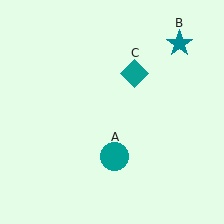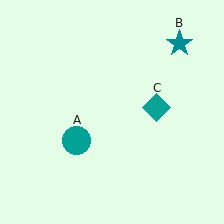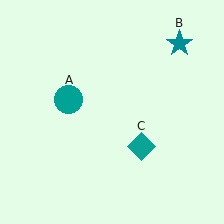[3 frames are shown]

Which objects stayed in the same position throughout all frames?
Teal star (object B) remained stationary.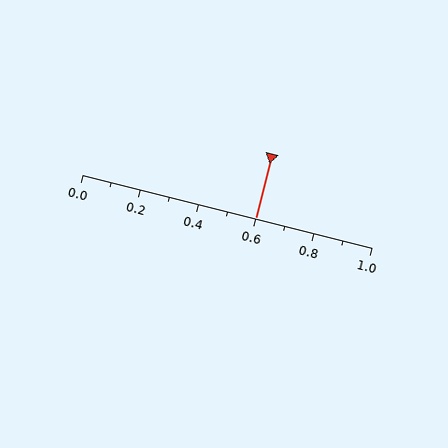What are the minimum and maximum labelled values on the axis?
The axis runs from 0.0 to 1.0.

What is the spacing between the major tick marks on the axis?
The major ticks are spaced 0.2 apart.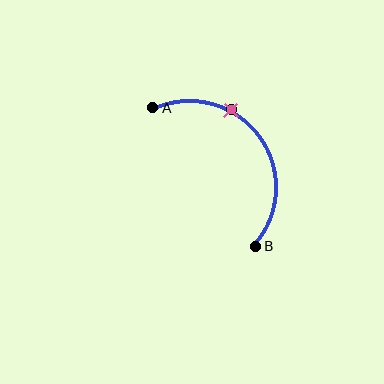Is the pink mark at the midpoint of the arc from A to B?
No. The pink mark lies on the arc but is closer to endpoint A. The arc midpoint would be at the point on the curve equidistant along the arc from both A and B.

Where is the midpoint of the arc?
The arc midpoint is the point on the curve farthest from the straight line joining A and B. It sits above and to the right of that line.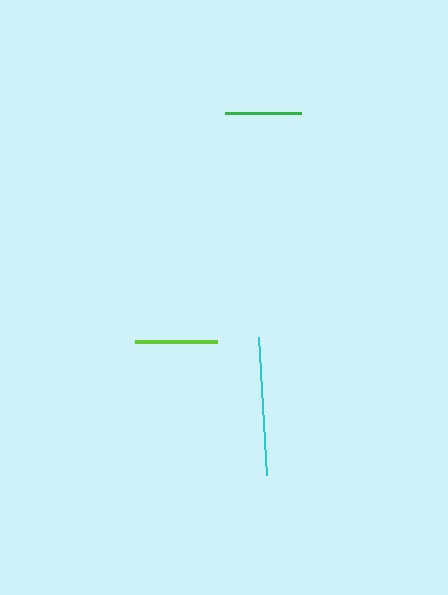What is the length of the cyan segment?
The cyan segment is approximately 138 pixels long.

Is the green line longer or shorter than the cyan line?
The cyan line is longer than the green line.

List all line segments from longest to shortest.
From longest to shortest: cyan, lime, green.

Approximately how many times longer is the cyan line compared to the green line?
The cyan line is approximately 1.8 times the length of the green line.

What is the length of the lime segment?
The lime segment is approximately 82 pixels long.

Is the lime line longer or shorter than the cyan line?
The cyan line is longer than the lime line.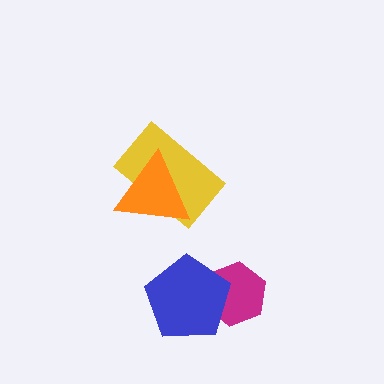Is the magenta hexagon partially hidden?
Yes, it is partially covered by another shape.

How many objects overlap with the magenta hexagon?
1 object overlaps with the magenta hexagon.